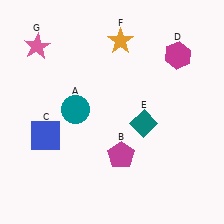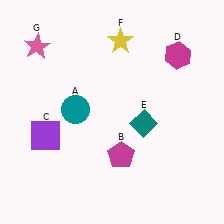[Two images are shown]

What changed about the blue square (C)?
In Image 1, C is blue. In Image 2, it changed to purple.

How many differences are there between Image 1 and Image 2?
There are 2 differences between the two images.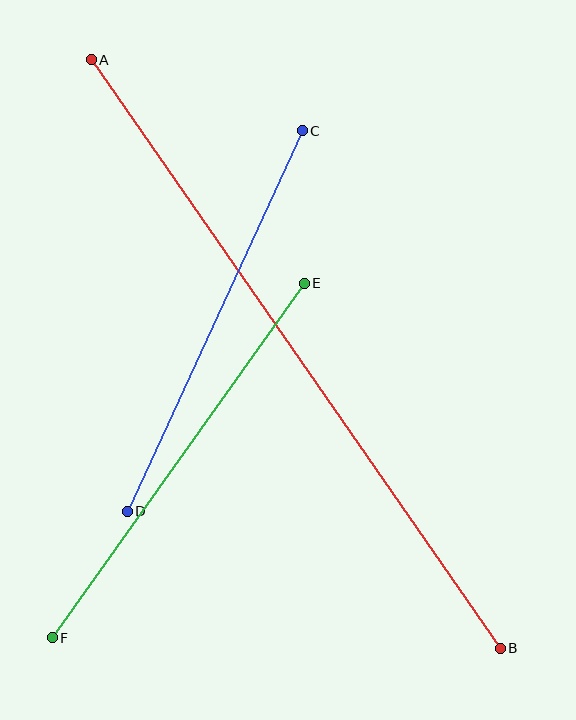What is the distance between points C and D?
The distance is approximately 419 pixels.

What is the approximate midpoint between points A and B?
The midpoint is at approximately (296, 354) pixels.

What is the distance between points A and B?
The distance is approximately 716 pixels.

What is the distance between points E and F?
The distance is approximately 435 pixels.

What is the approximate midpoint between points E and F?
The midpoint is at approximately (178, 460) pixels.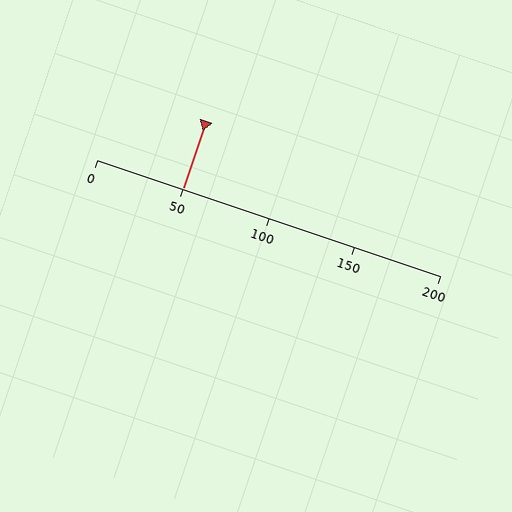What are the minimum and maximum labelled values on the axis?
The axis runs from 0 to 200.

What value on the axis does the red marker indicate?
The marker indicates approximately 50.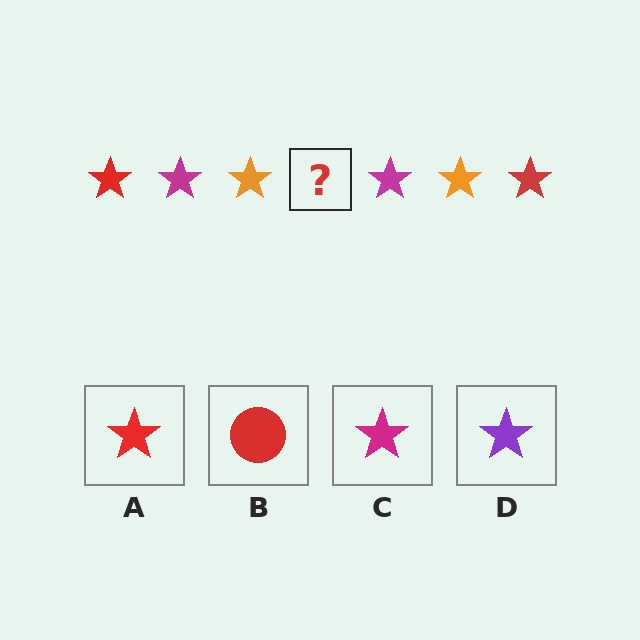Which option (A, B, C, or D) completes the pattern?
A.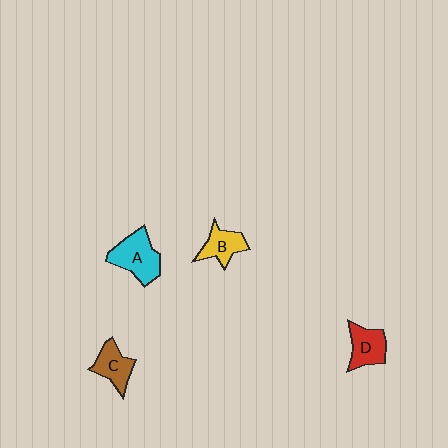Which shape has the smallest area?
Shape B (yellow).